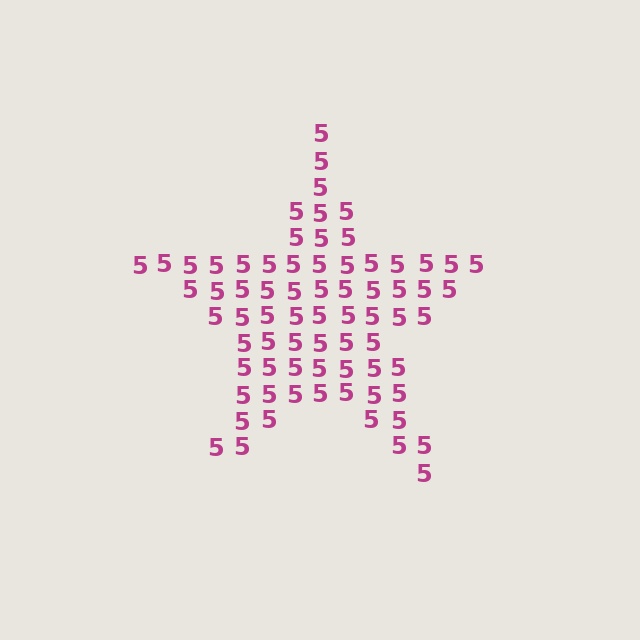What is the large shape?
The large shape is a star.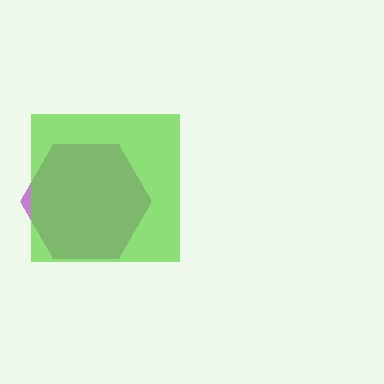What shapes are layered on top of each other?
The layered shapes are: a purple hexagon, a lime square.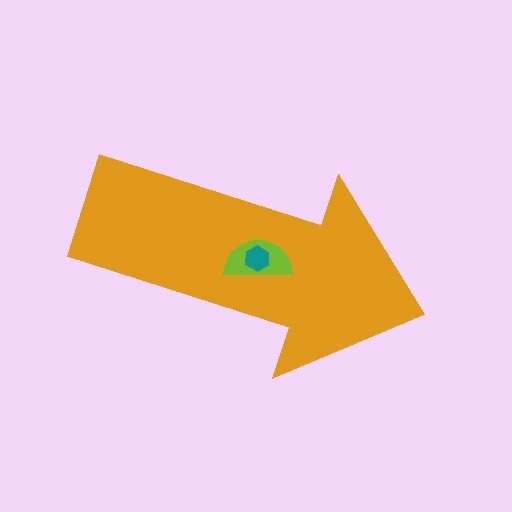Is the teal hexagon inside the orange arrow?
Yes.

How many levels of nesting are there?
3.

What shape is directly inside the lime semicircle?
The teal hexagon.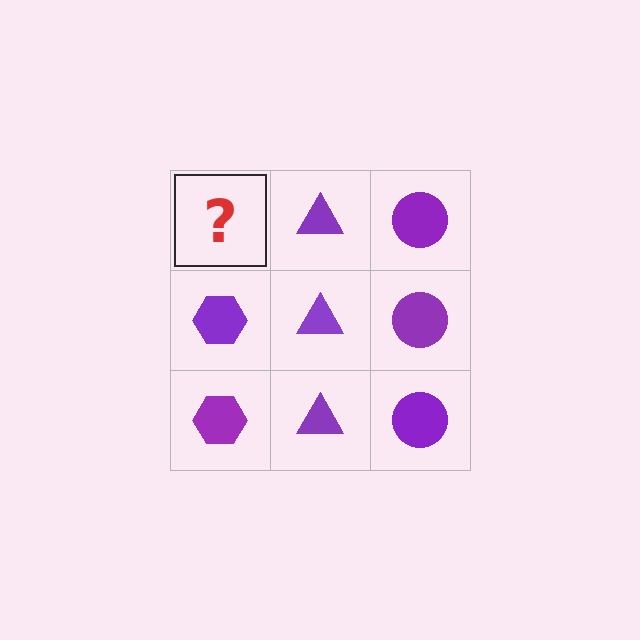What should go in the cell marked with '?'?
The missing cell should contain a purple hexagon.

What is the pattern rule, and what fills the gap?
The rule is that each column has a consistent shape. The gap should be filled with a purple hexagon.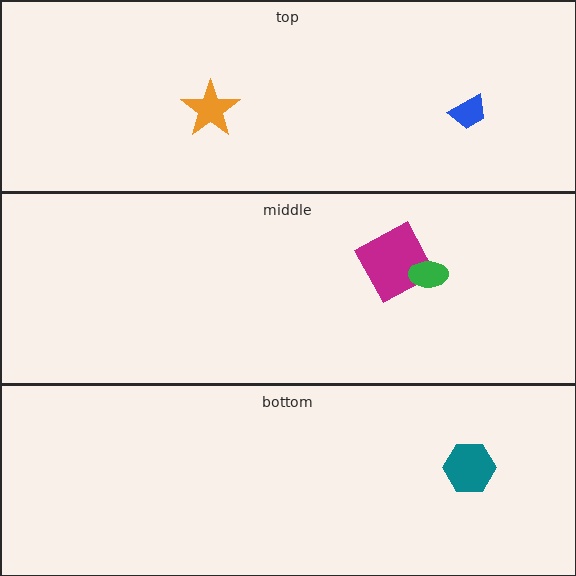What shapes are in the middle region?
The magenta square, the green ellipse.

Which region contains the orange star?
The top region.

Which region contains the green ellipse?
The middle region.